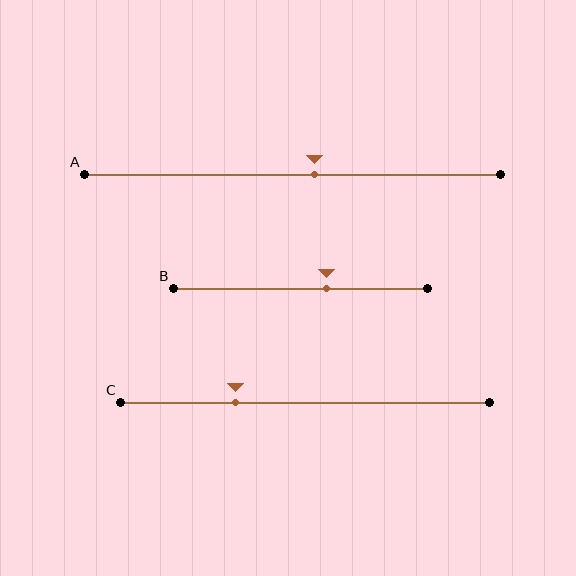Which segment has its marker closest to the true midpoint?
Segment A has its marker closest to the true midpoint.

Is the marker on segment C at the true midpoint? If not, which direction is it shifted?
No, the marker on segment C is shifted to the left by about 19% of the segment length.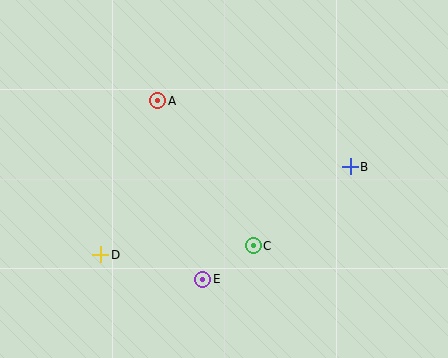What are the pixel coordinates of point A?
Point A is at (158, 101).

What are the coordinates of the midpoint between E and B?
The midpoint between E and B is at (277, 223).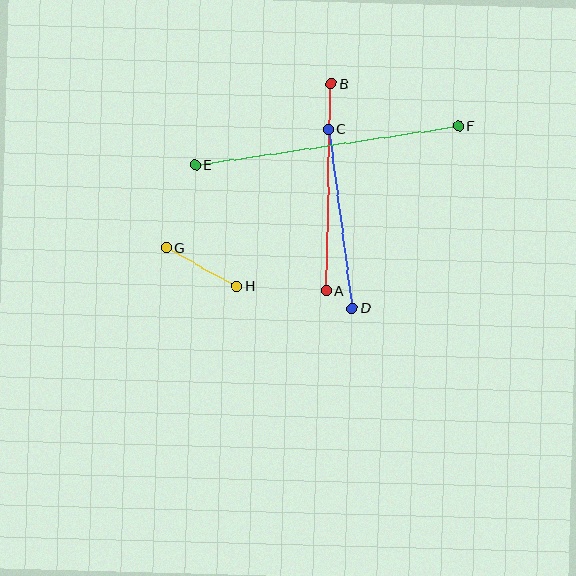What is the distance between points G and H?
The distance is approximately 81 pixels.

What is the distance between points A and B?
The distance is approximately 207 pixels.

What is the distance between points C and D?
The distance is approximately 181 pixels.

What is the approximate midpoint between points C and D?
The midpoint is at approximately (340, 219) pixels.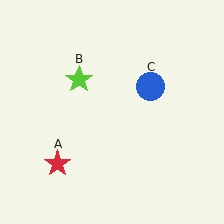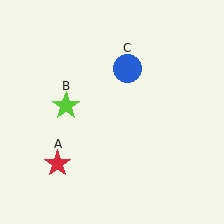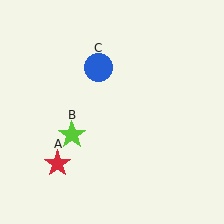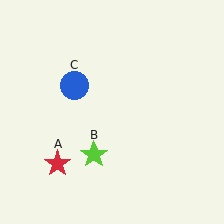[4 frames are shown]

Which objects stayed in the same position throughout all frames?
Red star (object A) remained stationary.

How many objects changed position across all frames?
2 objects changed position: lime star (object B), blue circle (object C).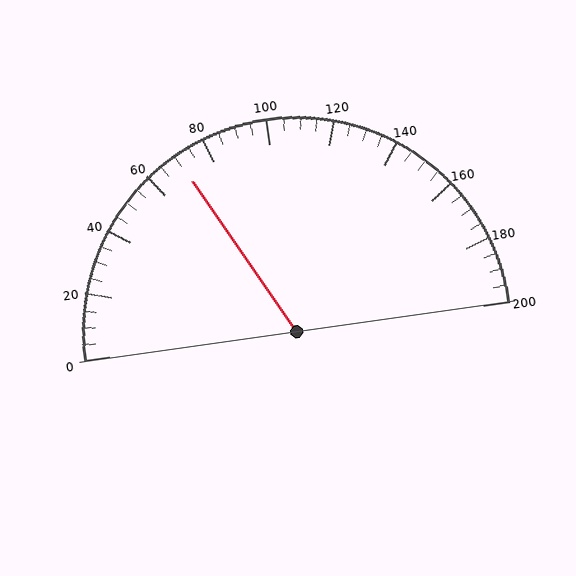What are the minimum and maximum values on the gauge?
The gauge ranges from 0 to 200.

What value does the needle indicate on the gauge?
The needle indicates approximately 70.